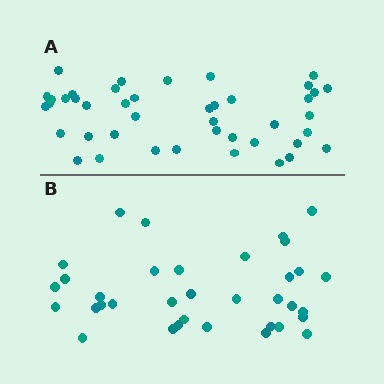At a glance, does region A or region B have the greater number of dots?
Region A (the top region) has more dots.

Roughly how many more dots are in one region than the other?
Region A has roughly 8 or so more dots than region B.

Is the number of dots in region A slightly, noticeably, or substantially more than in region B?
Region A has only slightly more — the two regions are fairly close. The ratio is roughly 1.2 to 1.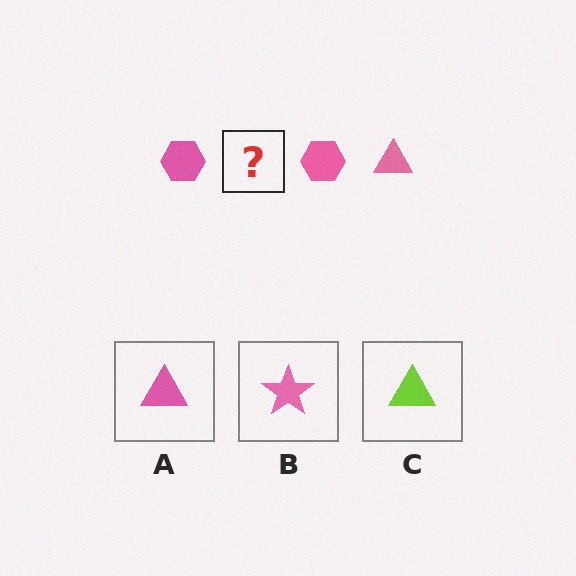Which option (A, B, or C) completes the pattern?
A.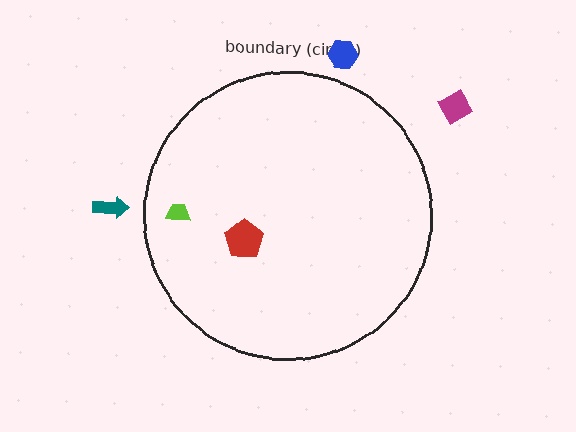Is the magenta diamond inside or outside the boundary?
Outside.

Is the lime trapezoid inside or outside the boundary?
Inside.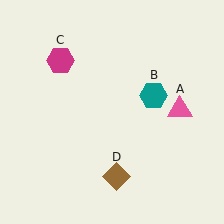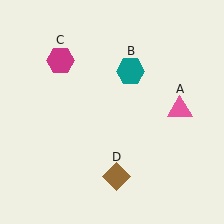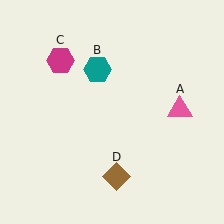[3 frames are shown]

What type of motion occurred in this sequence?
The teal hexagon (object B) rotated counterclockwise around the center of the scene.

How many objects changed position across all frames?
1 object changed position: teal hexagon (object B).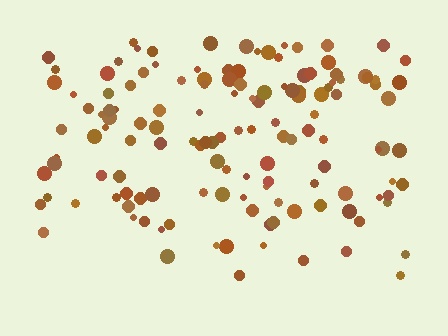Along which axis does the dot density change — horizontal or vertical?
Vertical.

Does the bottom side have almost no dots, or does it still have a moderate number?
Still a moderate number, just noticeably fewer than the top.